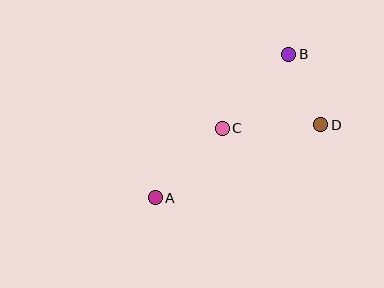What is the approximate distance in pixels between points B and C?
The distance between B and C is approximately 99 pixels.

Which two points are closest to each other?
Points B and D are closest to each other.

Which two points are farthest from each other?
Points A and B are farthest from each other.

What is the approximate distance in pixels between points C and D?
The distance between C and D is approximately 99 pixels.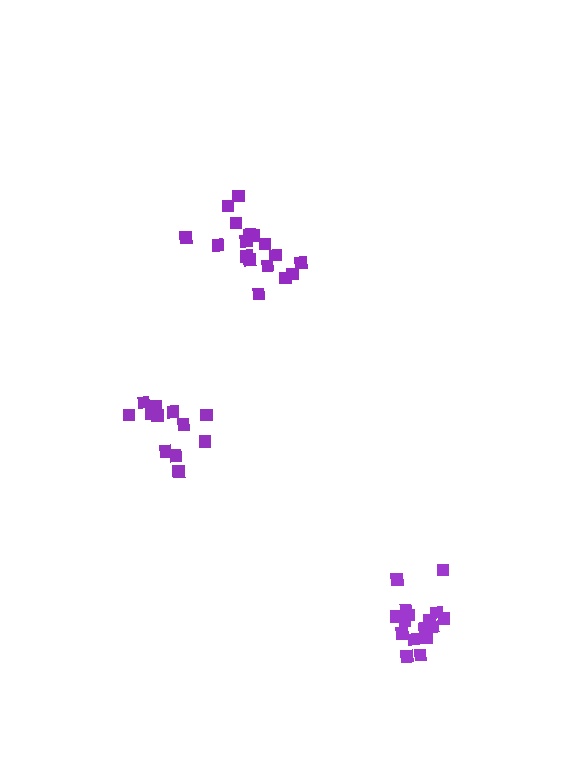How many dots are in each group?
Group 1: 12 dots, Group 2: 18 dots, Group 3: 18 dots (48 total).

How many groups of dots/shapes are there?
There are 3 groups.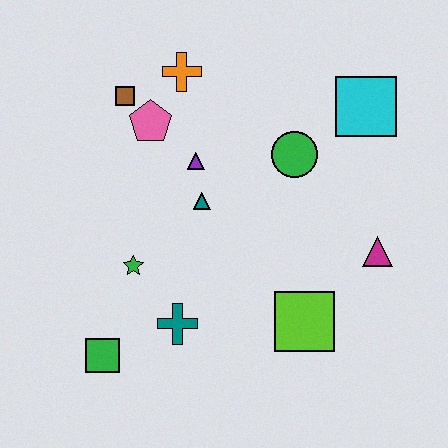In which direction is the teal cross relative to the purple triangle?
The teal cross is below the purple triangle.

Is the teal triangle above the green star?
Yes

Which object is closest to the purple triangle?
The teal triangle is closest to the purple triangle.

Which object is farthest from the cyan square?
The green square is farthest from the cyan square.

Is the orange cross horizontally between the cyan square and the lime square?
No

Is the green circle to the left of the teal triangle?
No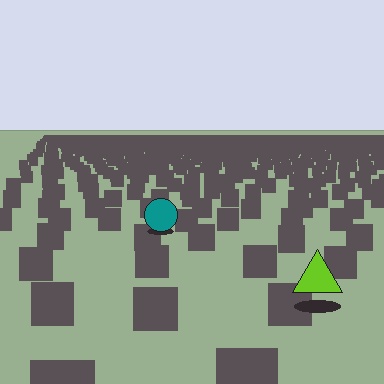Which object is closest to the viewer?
The lime triangle is closest. The texture marks near it are larger and more spread out.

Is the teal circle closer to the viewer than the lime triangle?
No. The lime triangle is closer — you can tell from the texture gradient: the ground texture is coarser near it.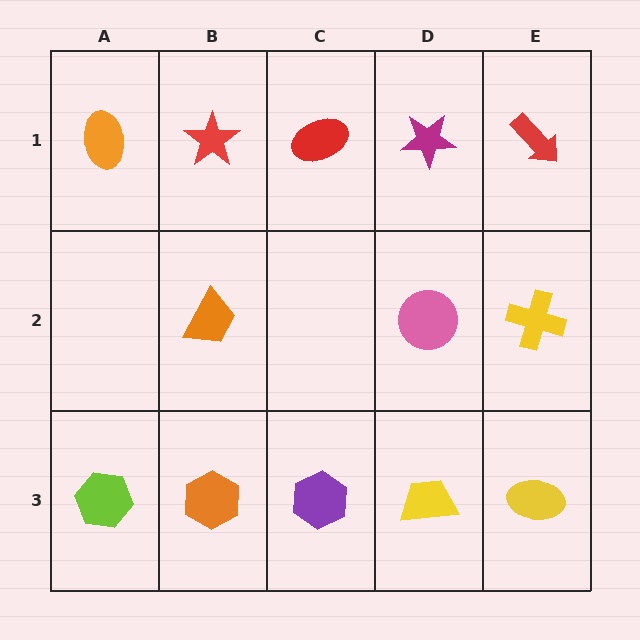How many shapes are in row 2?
3 shapes.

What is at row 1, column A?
An orange ellipse.